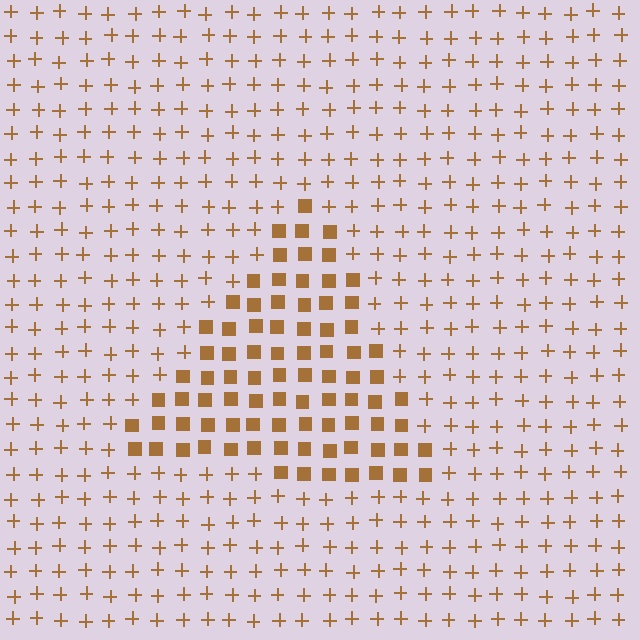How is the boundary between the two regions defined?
The boundary is defined by a change in element shape: squares inside vs. plus signs outside. All elements share the same color and spacing.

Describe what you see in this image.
The image is filled with small brown elements arranged in a uniform grid. A triangle-shaped region contains squares, while the surrounding area contains plus signs. The boundary is defined purely by the change in element shape.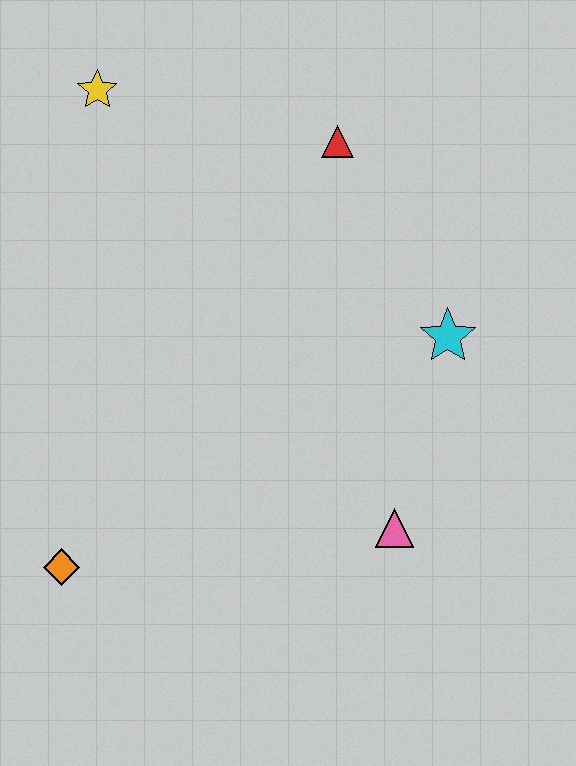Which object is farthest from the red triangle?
The orange diamond is farthest from the red triangle.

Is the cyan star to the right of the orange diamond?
Yes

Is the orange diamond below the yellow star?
Yes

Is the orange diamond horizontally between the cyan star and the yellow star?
No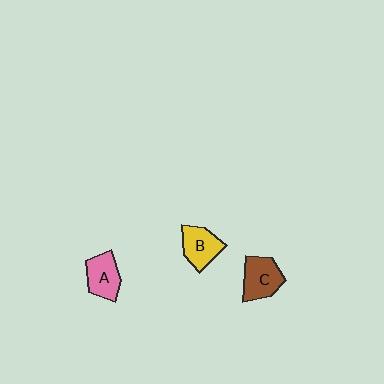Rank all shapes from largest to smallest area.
From largest to smallest: C (brown), B (yellow), A (pink).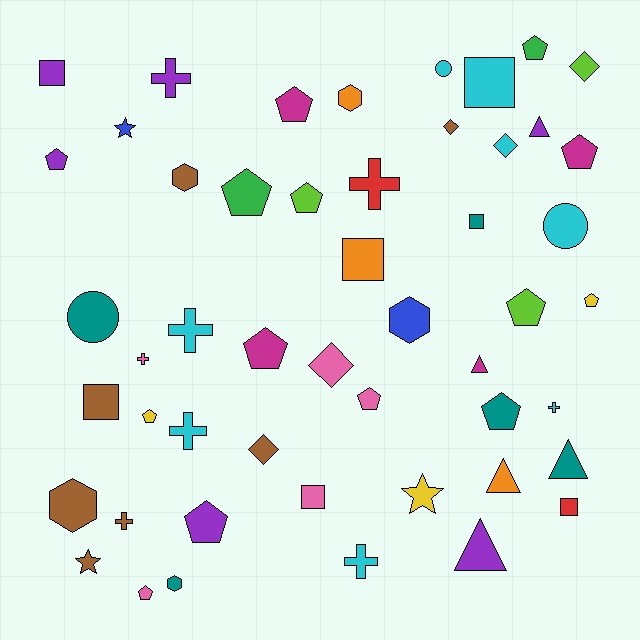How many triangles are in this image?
There are 5 triangles.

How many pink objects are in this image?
There are 5 pink objects.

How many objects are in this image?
There are 50 objects.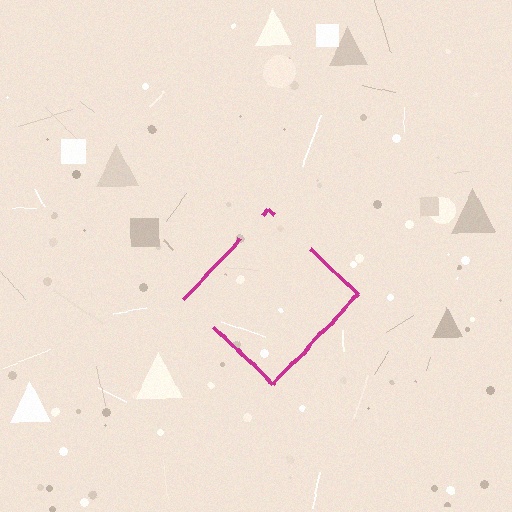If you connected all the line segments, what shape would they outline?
They would outline a diamond.